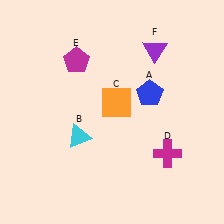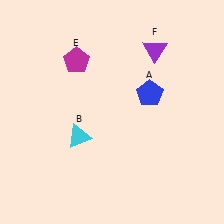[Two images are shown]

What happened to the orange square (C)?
The orange square (C) was removed in Image 2. It was in the top-right area of Image 1.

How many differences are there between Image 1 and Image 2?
There are 2 differences between the two images.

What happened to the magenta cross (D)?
The magenta cross (D) was removed in Image 2. It was in the bottom-right area of Image 1.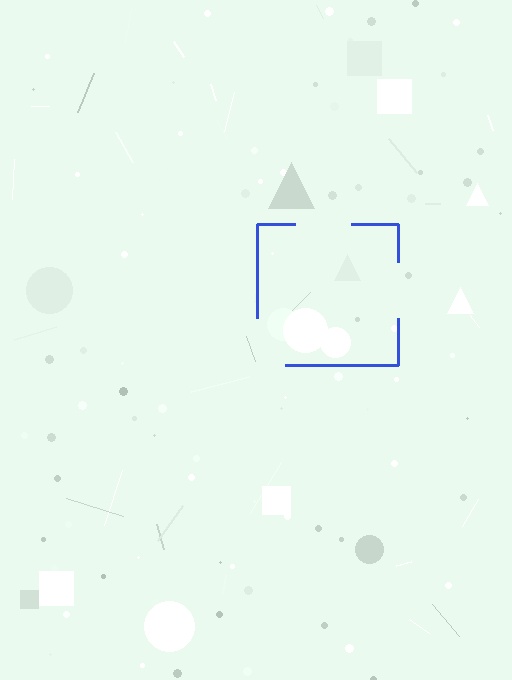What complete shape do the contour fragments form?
The contour fragments form a square.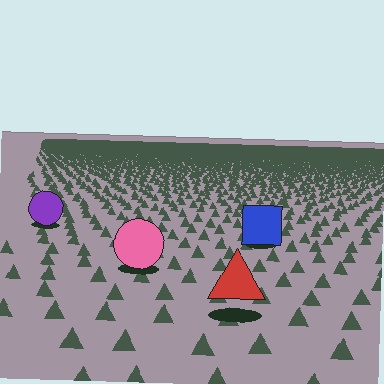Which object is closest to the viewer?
The red triangle is closest. The texture marks near it are larger and more spread out.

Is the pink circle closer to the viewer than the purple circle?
Yes. The pink circle is closer — you can tell from the texture gradient: the ground texture is coarser near it.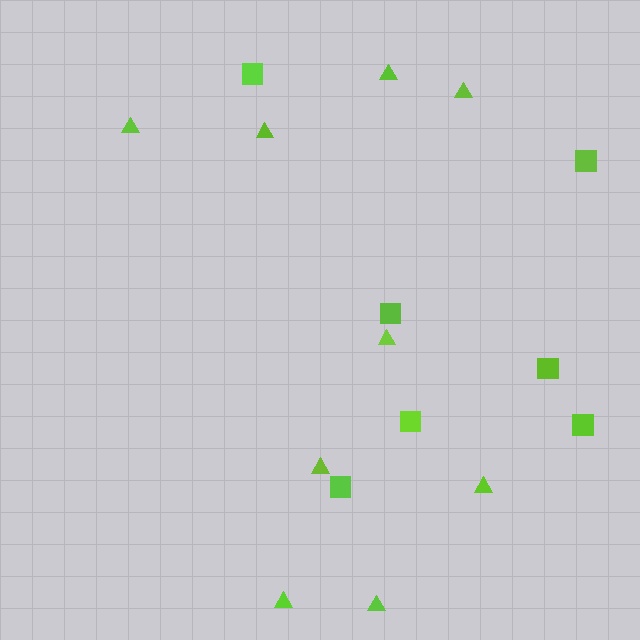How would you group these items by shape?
There are 2 groups: one group of squares (7) and one group of triangles (9).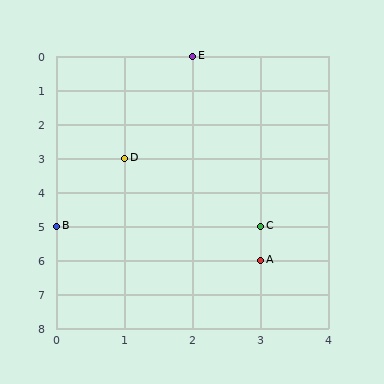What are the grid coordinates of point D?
Point D is at grid coordinates (1, 3).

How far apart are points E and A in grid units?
Points E and A are 1 column and 6 rows apart (about 6.1 grid units diagonally).